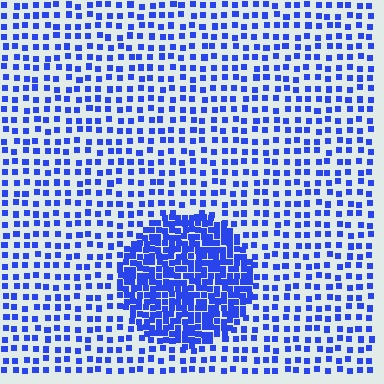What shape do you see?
I see a circle.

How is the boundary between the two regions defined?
The boundary is defined by a change in element density (approximately 2.6x ratio). All elements are the same color, size, and shape.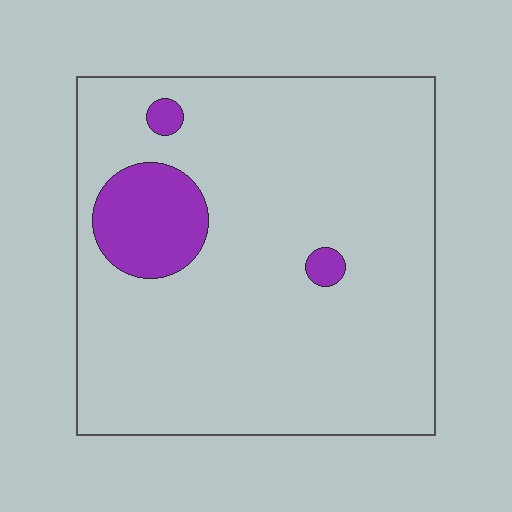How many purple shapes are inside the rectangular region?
3.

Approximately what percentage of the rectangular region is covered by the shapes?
Approximately 10%.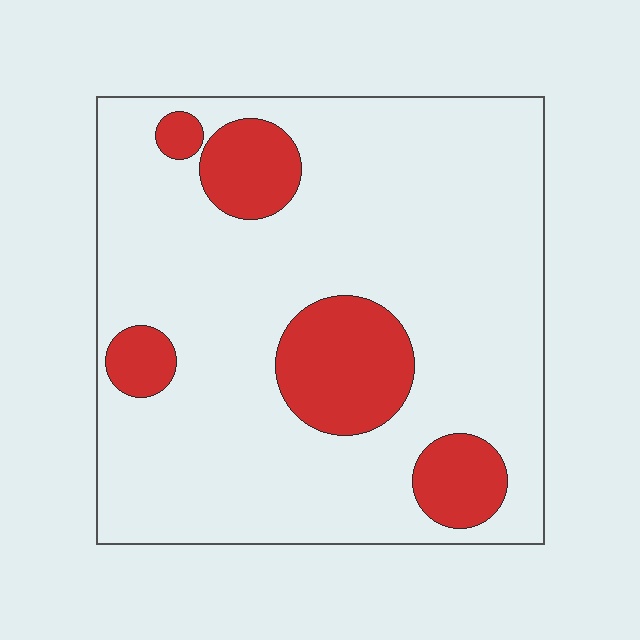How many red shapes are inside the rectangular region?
5.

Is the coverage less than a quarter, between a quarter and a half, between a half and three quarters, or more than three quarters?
Less than a quarter.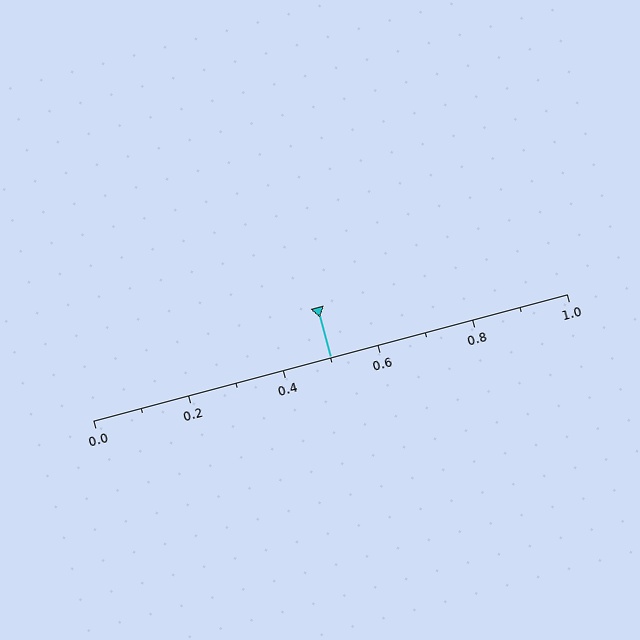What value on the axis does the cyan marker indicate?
The marker indicates approximately 0.5.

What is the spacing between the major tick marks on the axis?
The major ticks are spaced 0.2 apart.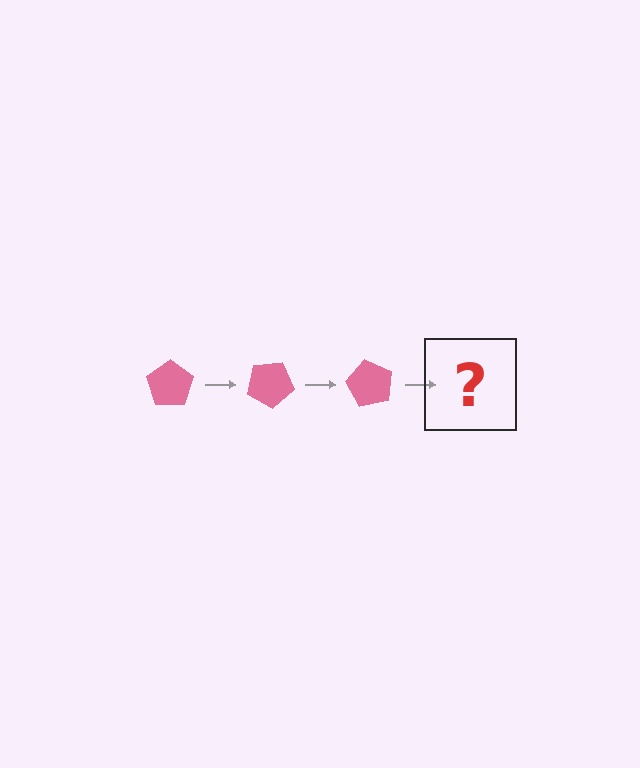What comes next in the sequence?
The next element should be a pink pentagon rotated 90 degrees.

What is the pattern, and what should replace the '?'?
The pattern is that the pentagon rotates 30 degrees each step. The '?' should be a pink pentagon rotated 90 degrees.